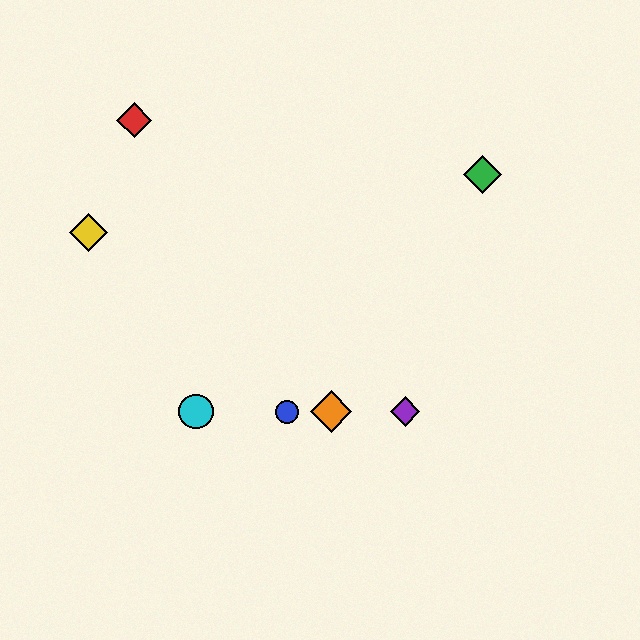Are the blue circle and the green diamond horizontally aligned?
No, the blue circle is at y≈412 and the green diamond is at y≈175.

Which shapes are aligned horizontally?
The blue circle, the purple diamond, the orange diamond, the cyan circle are aligned horizontally.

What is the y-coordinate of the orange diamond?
The orange diamond is at y≈412.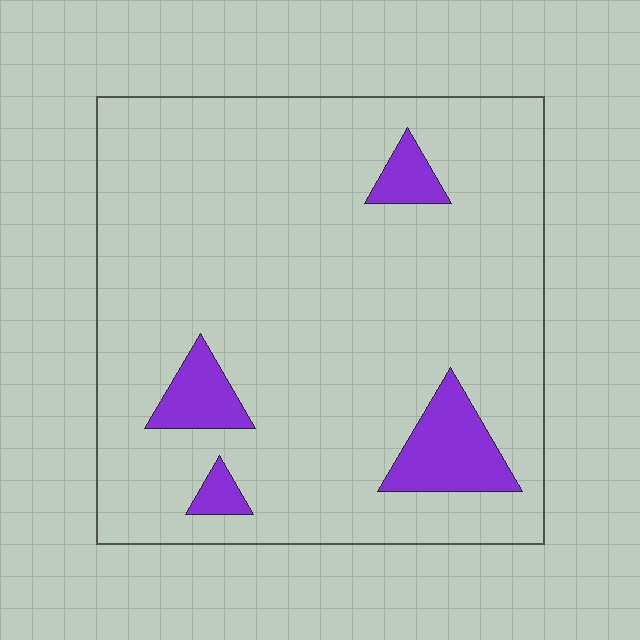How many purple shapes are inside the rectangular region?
4.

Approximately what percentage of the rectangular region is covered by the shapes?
Approximately 10%.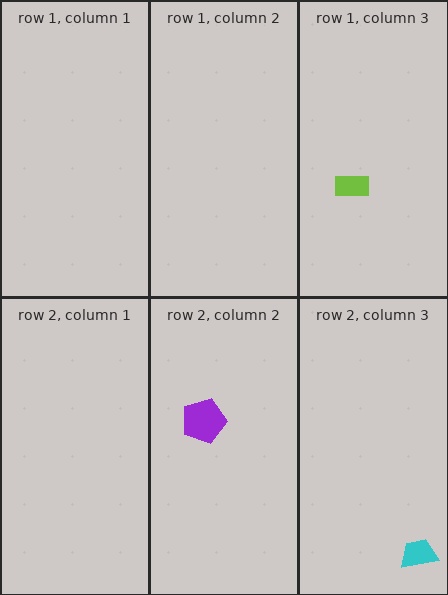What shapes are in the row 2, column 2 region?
The purple pentagon.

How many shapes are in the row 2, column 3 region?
1.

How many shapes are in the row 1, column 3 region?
1.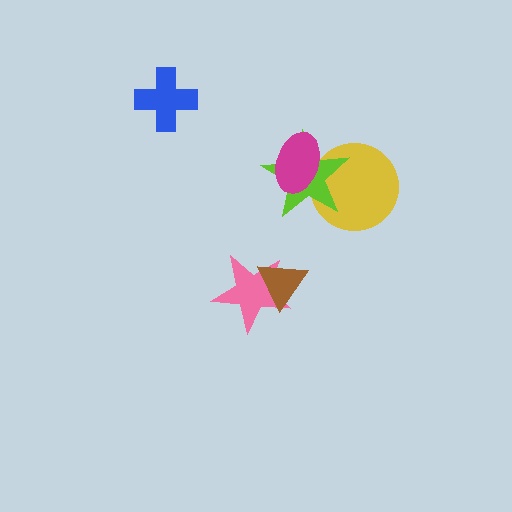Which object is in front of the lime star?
The magenta ellipse is in front of the lime star.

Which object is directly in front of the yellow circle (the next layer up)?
The lime star is directly in front of the yellow circle.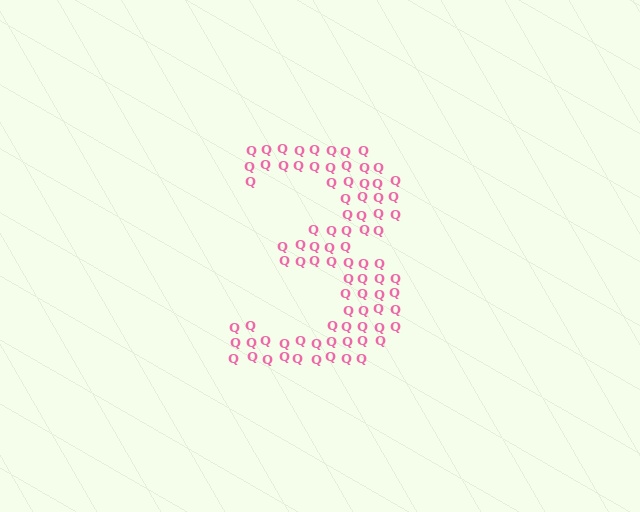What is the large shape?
The large shape is the digit 3.